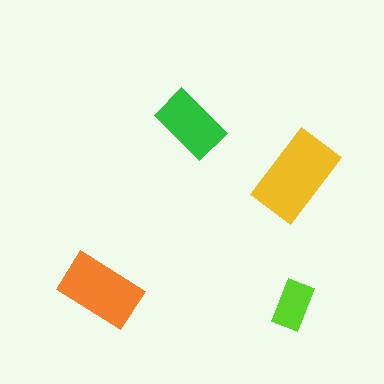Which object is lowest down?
The lime rectangle is bottommost.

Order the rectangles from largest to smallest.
the yellow one, the orange one, the green one, the lime one.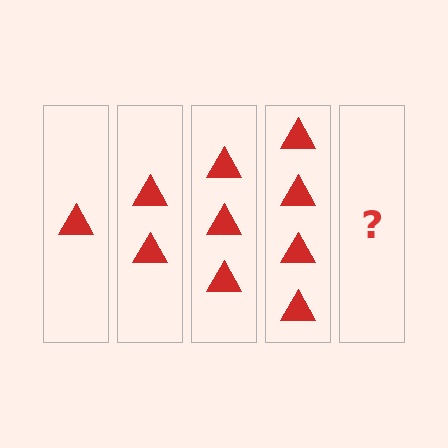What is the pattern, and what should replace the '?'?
The pattern is that each step adds one more triangle. The '?' should be 5 triangles.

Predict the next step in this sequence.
The next step is 5 triangles.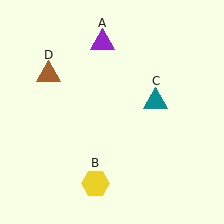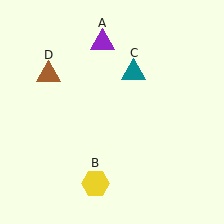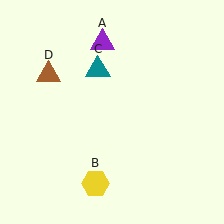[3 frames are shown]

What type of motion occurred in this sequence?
The teal triangle (object C) rotated counterclockwise around the center of the scene.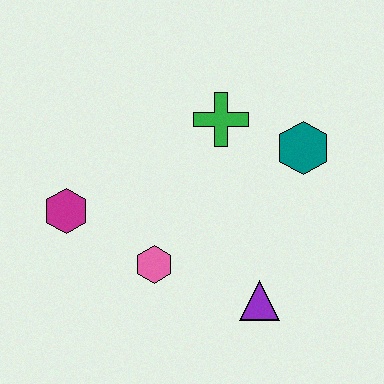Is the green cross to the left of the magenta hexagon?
No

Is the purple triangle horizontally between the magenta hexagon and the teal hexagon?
Yes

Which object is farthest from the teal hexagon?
The magenta hexagon is farthest from the teal hexagon.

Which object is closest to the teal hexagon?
The green cross is closest to the teal hexagon.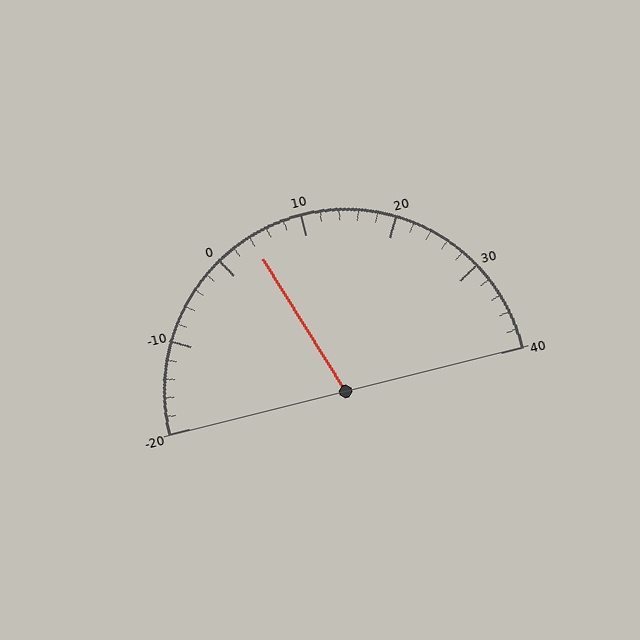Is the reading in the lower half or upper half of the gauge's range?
The reading is in the lower half of the range (-20 to 40).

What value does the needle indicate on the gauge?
The needle indicates approximately 4.